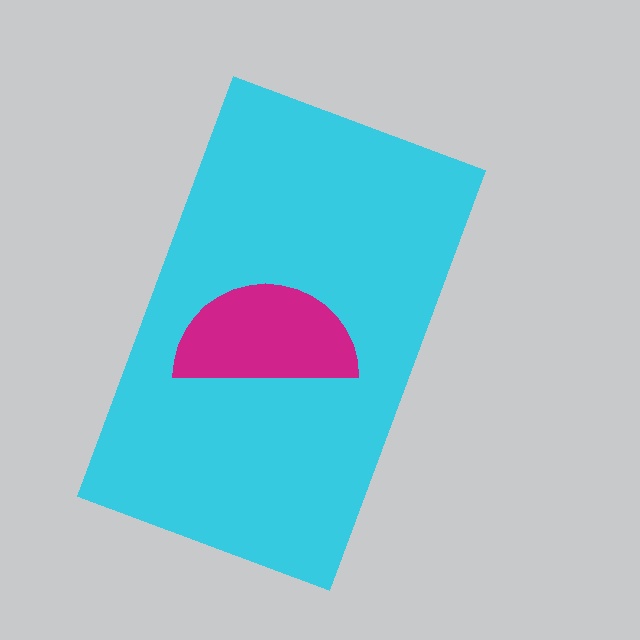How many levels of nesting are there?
2.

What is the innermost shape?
The magenta semicircle.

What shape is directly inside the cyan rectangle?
The magenta semicircle.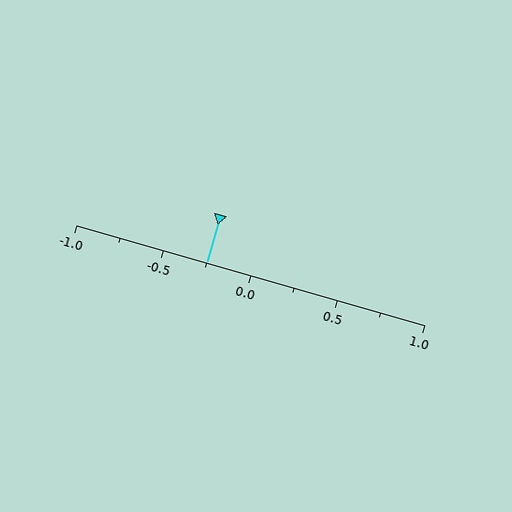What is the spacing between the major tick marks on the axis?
The major ticks are spaced 0.5 apart.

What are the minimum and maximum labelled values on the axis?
The axis runs from -1.0 to 1.0.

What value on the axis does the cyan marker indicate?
The marker indicates approximately -0.25.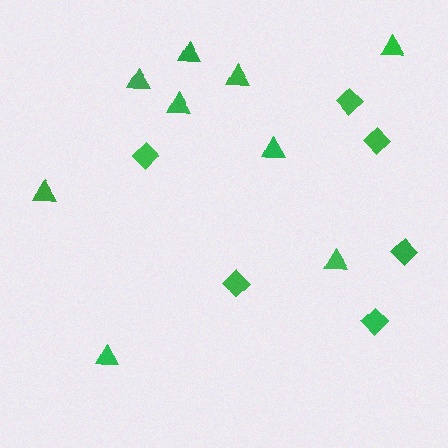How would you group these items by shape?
There are 2 groups: one group of triangles (9) and one group of diamonds (6).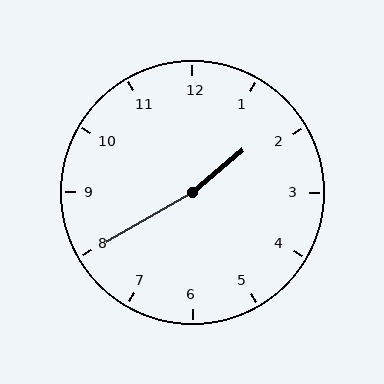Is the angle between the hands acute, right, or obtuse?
It is obtuse.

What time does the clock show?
1:40.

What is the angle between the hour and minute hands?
Approximately 170 degrees.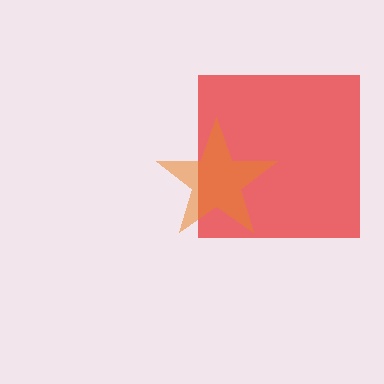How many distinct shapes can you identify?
There are 2 distinct shapes: a red square, an orange star.